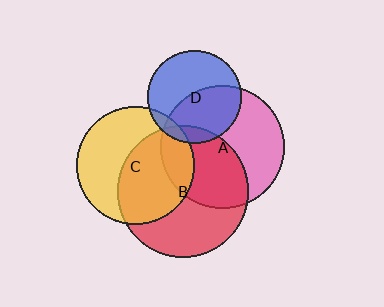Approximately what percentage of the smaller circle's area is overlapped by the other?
Approximately 50%.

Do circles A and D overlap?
Yes.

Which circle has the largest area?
Circle B (red).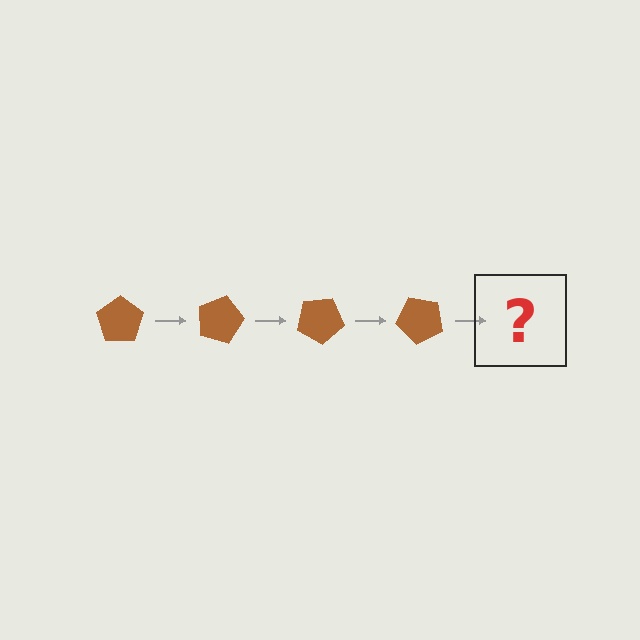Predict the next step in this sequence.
The next step is a brown pentagon rotated 60 degrees.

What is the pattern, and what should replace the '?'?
The pattern is that the pentagon rotates 15 degrees each step. The '?' should be a brown pentagon rotated 60 degrees.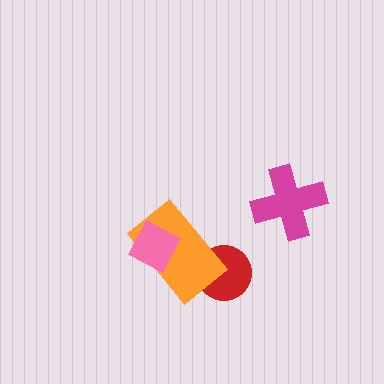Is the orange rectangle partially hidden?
Yes, it is partially covered by another shape.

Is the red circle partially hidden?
Yes, it is partially covered by another shape.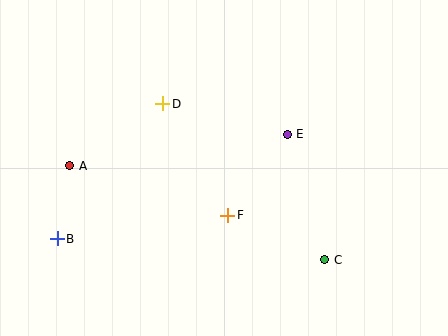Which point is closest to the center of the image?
Point F at (228, 215) is closest to the center.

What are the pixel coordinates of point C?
Point C is at (325, 260).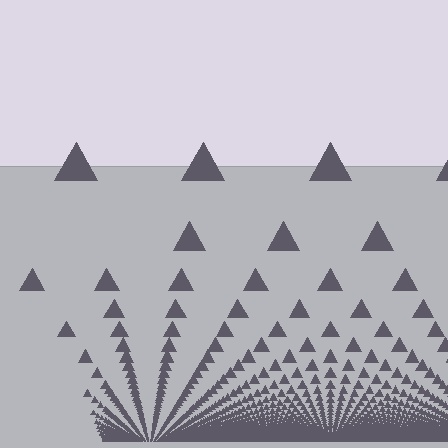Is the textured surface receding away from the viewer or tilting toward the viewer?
The surface appears to tilt toward the viewer. Texture elements get larger and sparser toward the top.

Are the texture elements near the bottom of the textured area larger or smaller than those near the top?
Smaller. The gradient is inverted — elements near the bottom are smaller and denser.